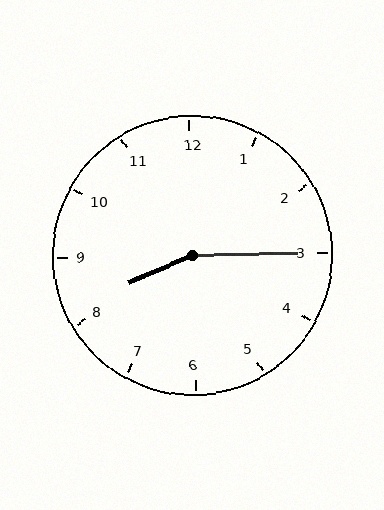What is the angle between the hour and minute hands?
Approximately 158 degrees.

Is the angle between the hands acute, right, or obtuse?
It is obtuse.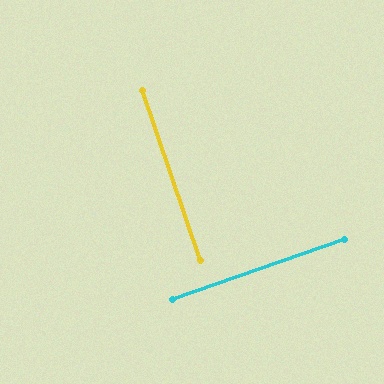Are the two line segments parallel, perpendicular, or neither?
Perpendicular — they meet at approximately 90°.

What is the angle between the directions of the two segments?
Approximately 90 degrees.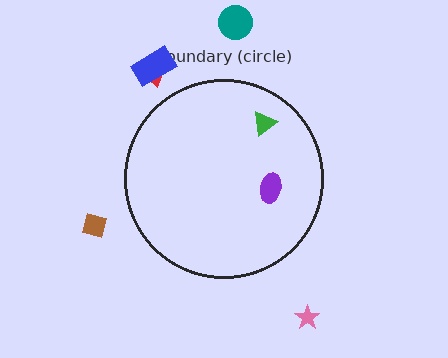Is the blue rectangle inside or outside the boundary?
Outside.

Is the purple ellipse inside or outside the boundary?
Inside.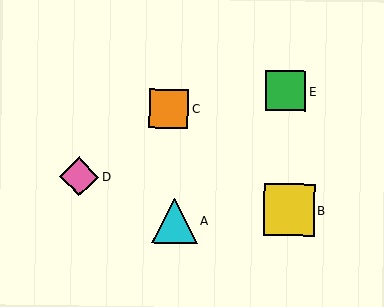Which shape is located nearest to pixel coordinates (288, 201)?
The yellow square (labeled B) at (289, 210) is nearest to that location.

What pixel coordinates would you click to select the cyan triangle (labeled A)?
Click at (175, 221) to select the cyan triangle A.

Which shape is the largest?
The yellow square (labeled B) is the largest.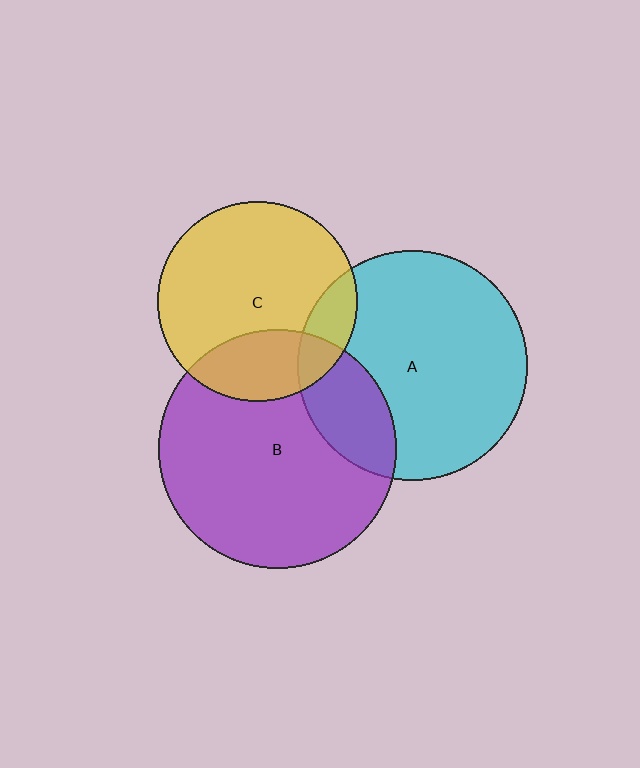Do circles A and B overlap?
Yes.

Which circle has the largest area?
Circle B (purple).